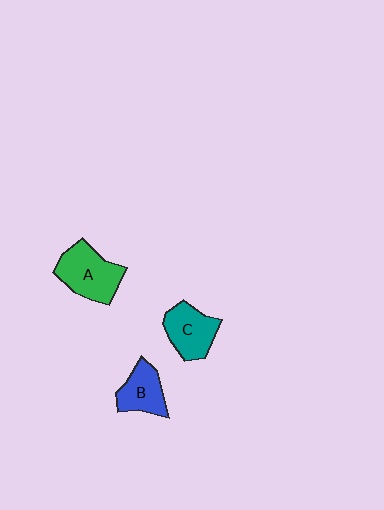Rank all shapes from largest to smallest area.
From largest to smallest: A (green), C (teal), B (blue).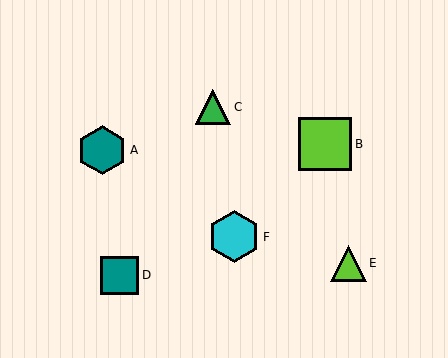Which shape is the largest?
The lime square (labeled B) is the largest.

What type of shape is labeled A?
Shape A is a teal hexagon.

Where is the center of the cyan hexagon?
The center of the cyan hexagon is at (234, 237).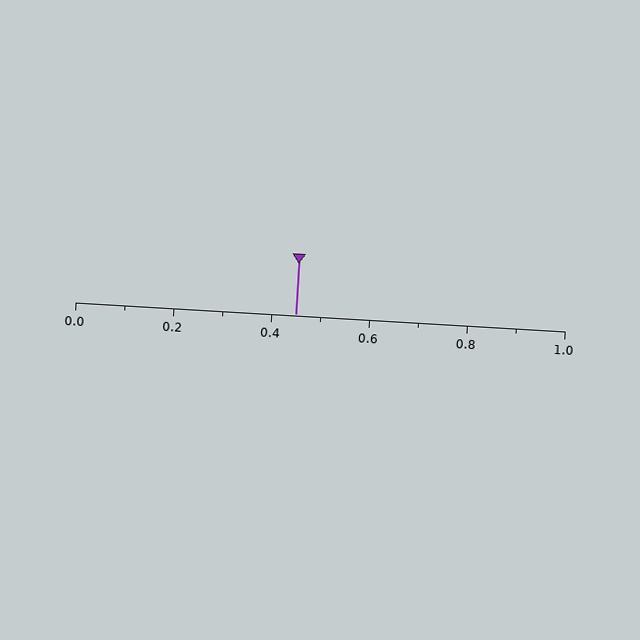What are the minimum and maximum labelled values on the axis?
The axis runs from 0.0 to 1.0.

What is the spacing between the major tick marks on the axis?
The major ticks are spaced 0.2 apart.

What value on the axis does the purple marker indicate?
The marker indicates approximately 0.45.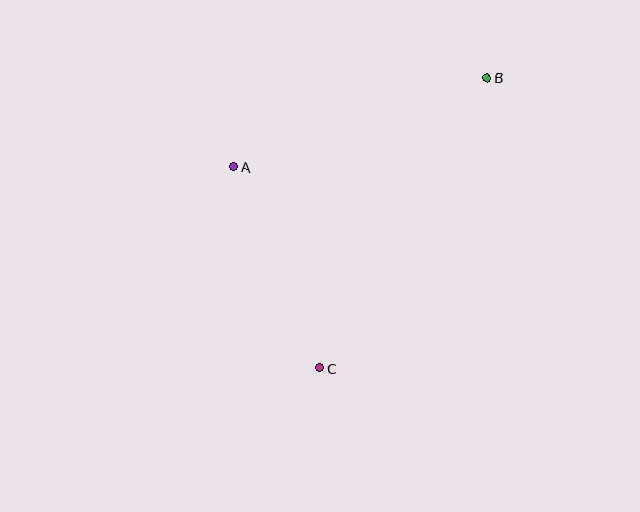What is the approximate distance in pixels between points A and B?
The distance between A and B is approximately 268 pixels.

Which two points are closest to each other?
Points A and C are closest to each other.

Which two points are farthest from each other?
Points B and C are farthest from each other.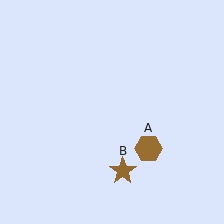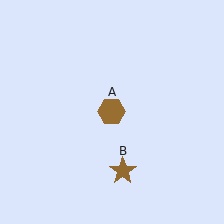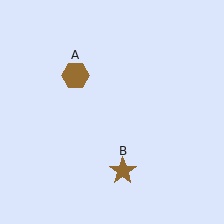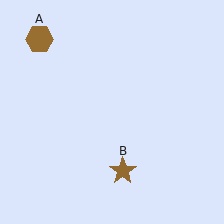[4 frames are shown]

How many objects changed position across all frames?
1 object changed position: brown hexagon (object A).